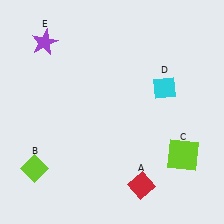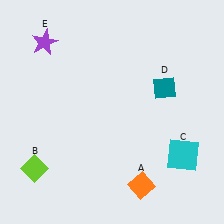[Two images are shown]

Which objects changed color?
A changed from red to orange. C changed from lime to cyan. D changed from cyan to teal.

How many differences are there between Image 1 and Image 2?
There are 3 differences between the two images.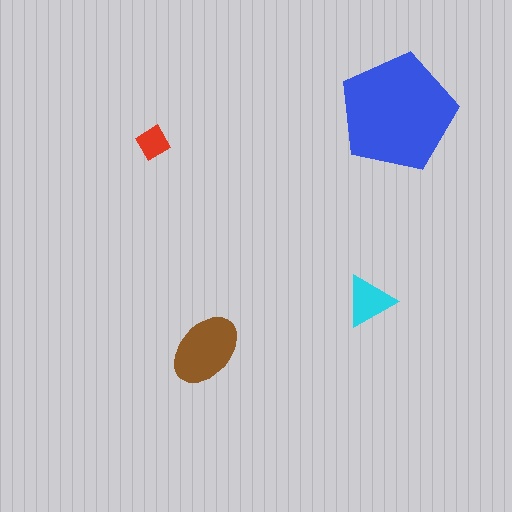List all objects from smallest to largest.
The red diamond, the cyan triangle, the brown ellipse, the blue pentagon.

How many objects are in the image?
There are 4 objects in the image.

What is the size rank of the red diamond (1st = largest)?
4th.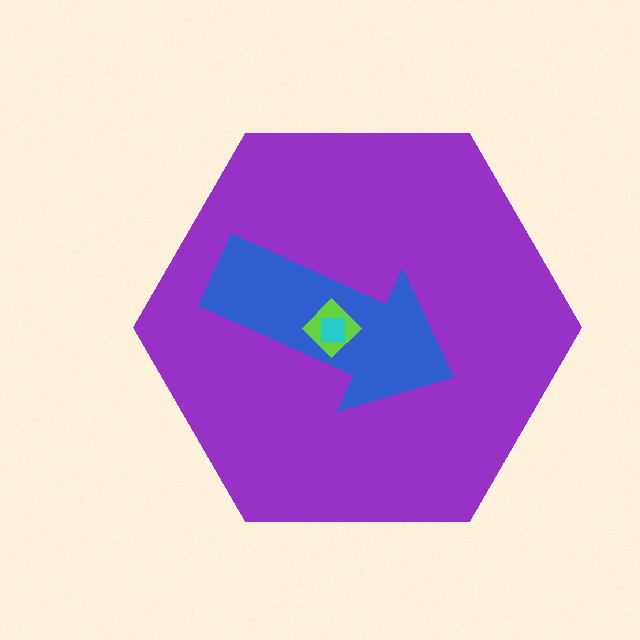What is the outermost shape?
The purple hexagon.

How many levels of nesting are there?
4.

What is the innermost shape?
The cyan square.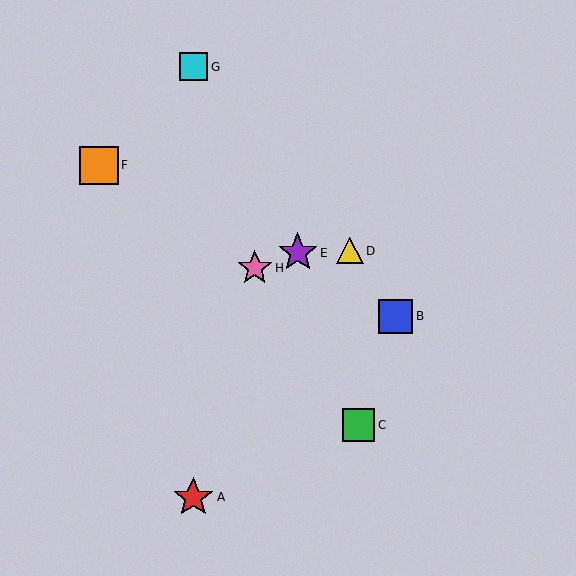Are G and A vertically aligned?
Yes, both are at x≈193.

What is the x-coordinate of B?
Object B is at x≈396.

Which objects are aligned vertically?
Objects A, G are aligned vertically.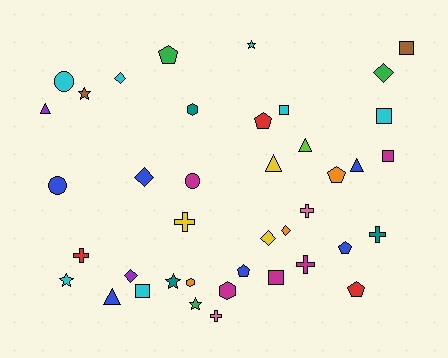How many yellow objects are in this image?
There are 3 yellow objects.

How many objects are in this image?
There are 40 objects.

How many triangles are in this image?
There are 5 triangles.